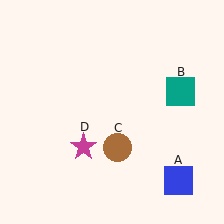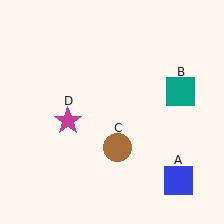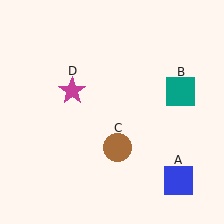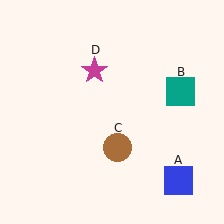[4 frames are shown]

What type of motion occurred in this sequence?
The magenta star (object D) rotated clockwise around the center of the scene.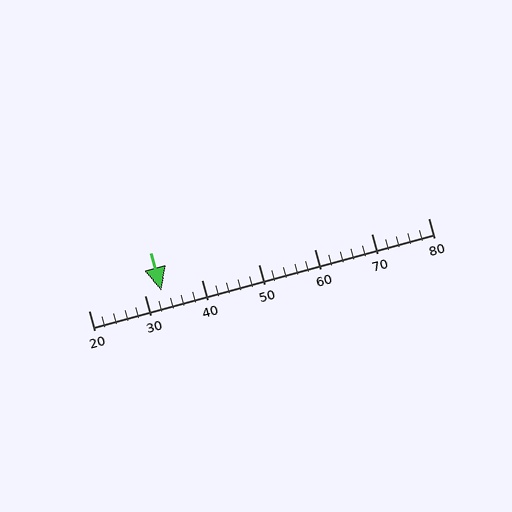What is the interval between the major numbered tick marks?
The major tick marks are spaced 10 units apart.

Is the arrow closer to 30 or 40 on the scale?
The arrow is closer to 30.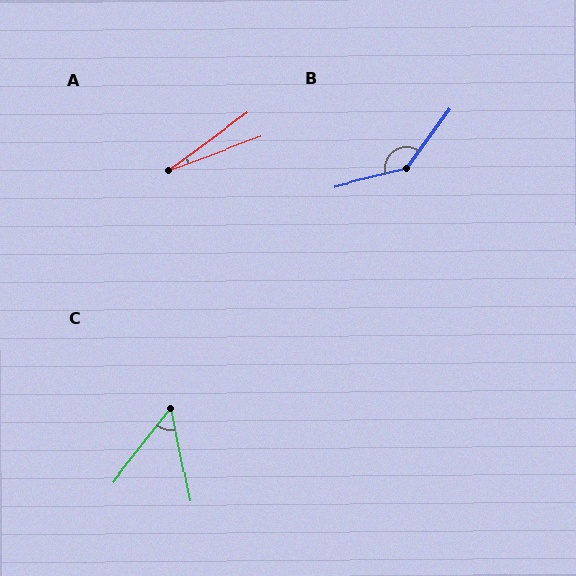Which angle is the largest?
B, at approximately 140 degrees.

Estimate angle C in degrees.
Approximately 49 degrees.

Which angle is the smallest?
A, at approximately 16 degrees.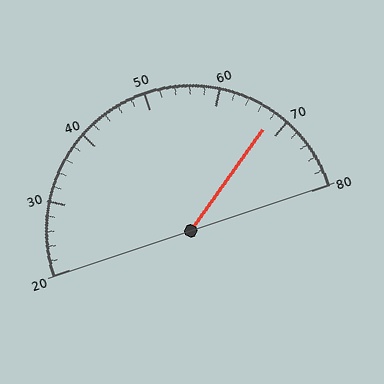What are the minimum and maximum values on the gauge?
The gauge ranges from 20 to 80.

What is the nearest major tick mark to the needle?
The nearest major tick mark is 70.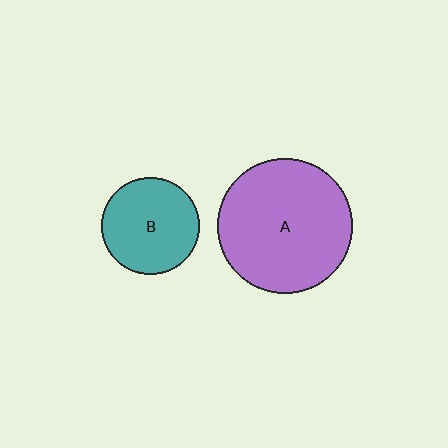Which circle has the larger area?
Circle A (purple).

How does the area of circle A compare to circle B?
Approximately 1.9 times.